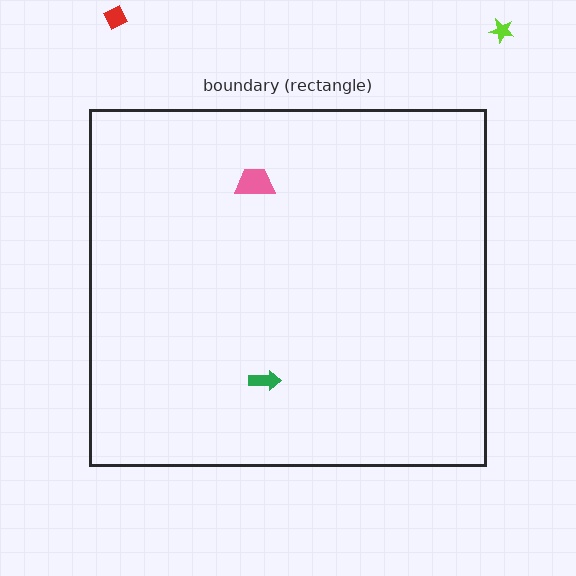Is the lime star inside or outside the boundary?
Outside.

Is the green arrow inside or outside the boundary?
Inside.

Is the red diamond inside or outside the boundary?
Outside.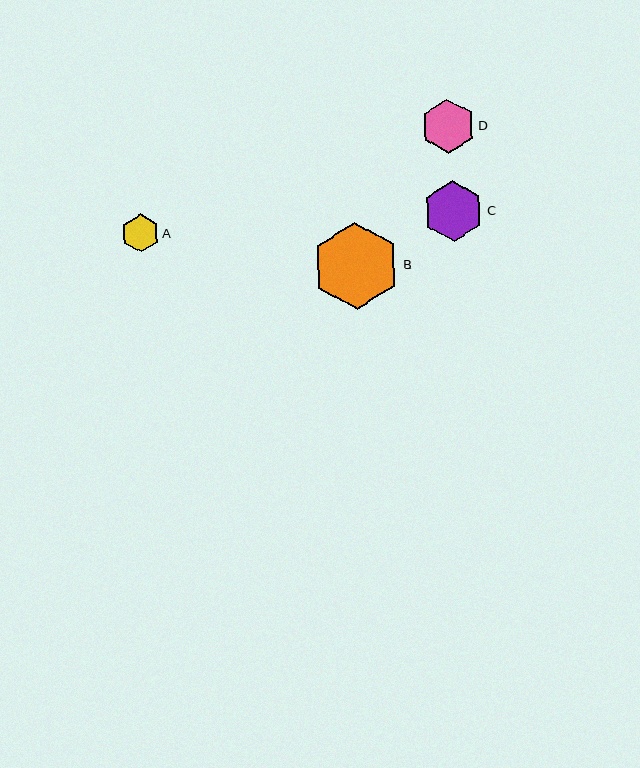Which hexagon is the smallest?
Hexagon A is the smallest with a size of approximately 38 pixels.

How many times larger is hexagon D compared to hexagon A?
Hexagon D is approximately 1.4 times the size of hexagon A.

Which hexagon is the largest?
Hexagon B is the largest with a size of approximately 88 pixels.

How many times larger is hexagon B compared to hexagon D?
Hexagon B is approximately 1.6 times the size of hexagon D.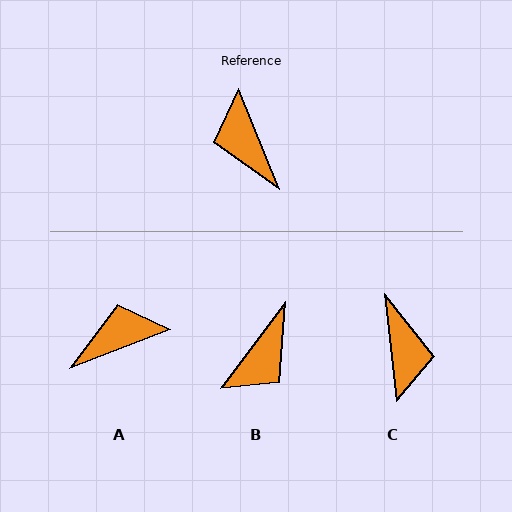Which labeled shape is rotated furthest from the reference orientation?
C, about 165 degrees away.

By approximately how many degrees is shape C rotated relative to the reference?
Approximately 165 degrees counter-clockwise.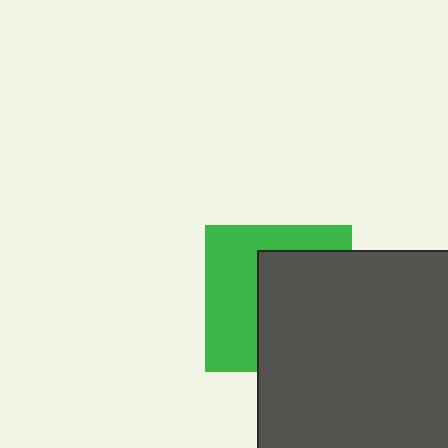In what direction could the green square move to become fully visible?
The green square could move left. That would shift it out from behind the dark gray square entirely.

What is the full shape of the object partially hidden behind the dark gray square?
The partially hidden object is a green square.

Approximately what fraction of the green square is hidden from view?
Roughly 54% of the green square is hidden behind the dark gray square.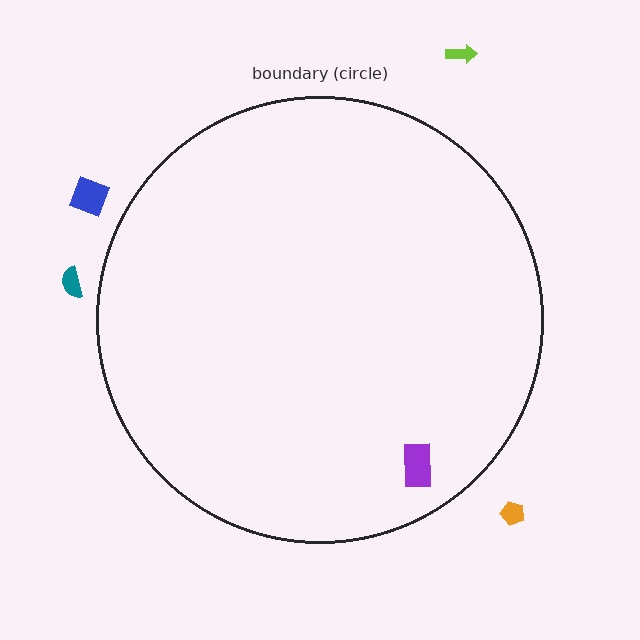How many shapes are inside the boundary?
1 inside, 4 outside.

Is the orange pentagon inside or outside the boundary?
Outside.